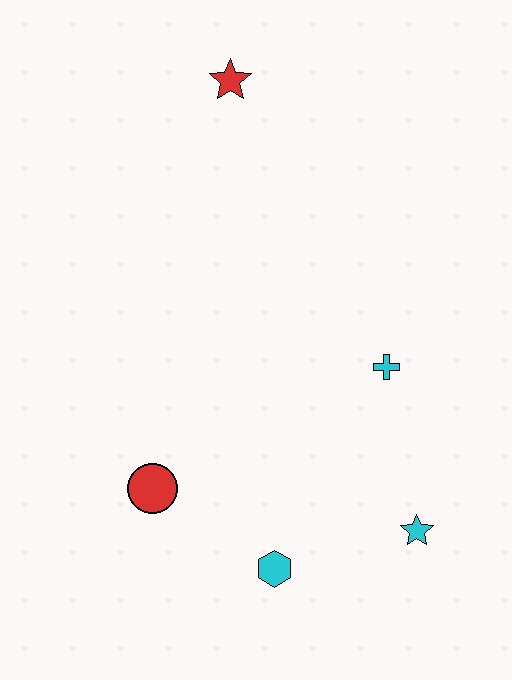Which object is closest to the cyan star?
The cyan hexagon is closest to the cyan star.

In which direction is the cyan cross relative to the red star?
The cyan cross is below the red star.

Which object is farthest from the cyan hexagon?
The red star is farthest from the cyan hexagon.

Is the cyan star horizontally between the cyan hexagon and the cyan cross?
No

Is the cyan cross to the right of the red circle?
Yes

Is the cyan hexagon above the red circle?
No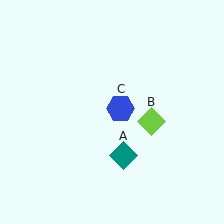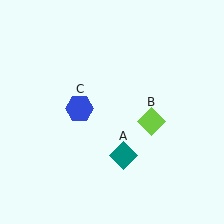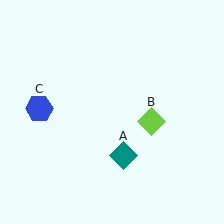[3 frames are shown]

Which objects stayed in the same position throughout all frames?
Teal diamond (object A) and lime diamond (object B) remained stationary.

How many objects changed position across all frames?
1 object changed position: blue hexagon (object C).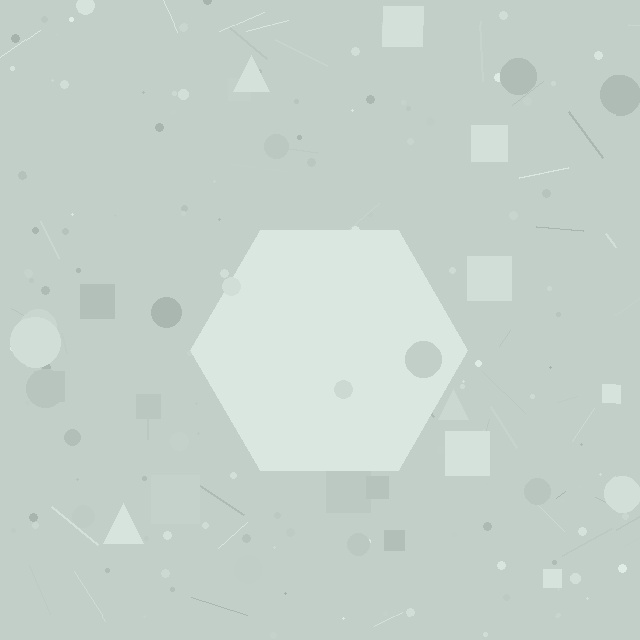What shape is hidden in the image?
A hexagon is hidden in the image.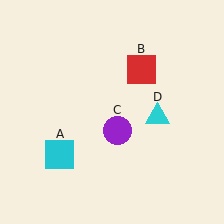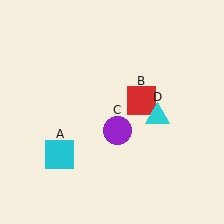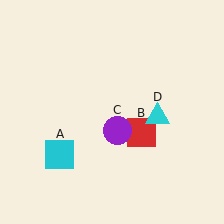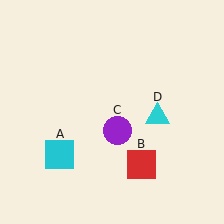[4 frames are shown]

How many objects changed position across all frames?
1 object changed position: red square (object B).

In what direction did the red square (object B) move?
The red square (object B) moved down.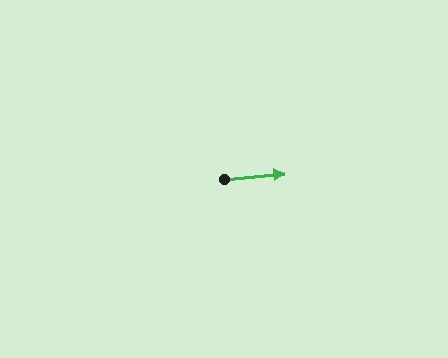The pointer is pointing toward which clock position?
Roughly 3 o'clock.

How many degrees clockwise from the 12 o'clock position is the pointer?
Approximately 85 degrees.